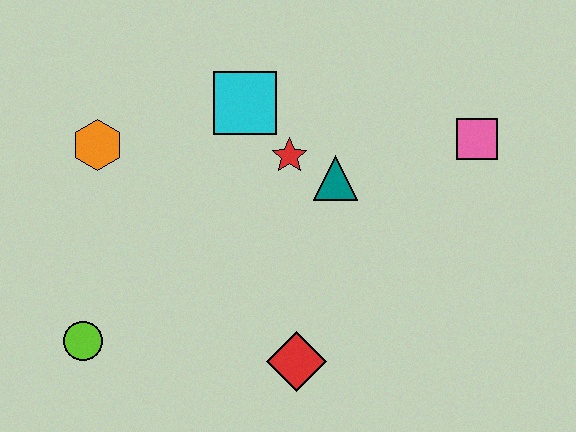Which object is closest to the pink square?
The teal triangle is closest to the pink square.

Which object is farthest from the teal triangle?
The lime circle is farthest from the teal triangle.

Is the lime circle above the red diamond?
Yes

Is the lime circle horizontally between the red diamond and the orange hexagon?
No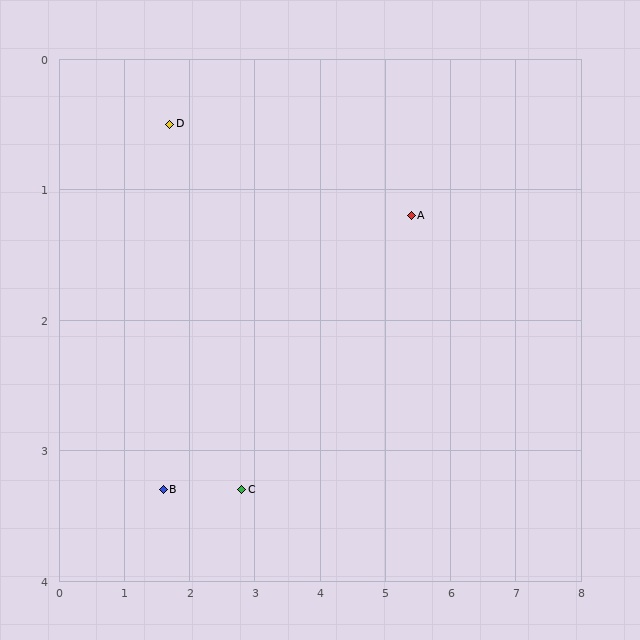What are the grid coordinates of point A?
Point A is at approximately (5.4, 1.2).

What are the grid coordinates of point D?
Point D is at approximately (1.7, 0.5).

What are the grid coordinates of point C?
Point C is at approximately (2.8, 3.3).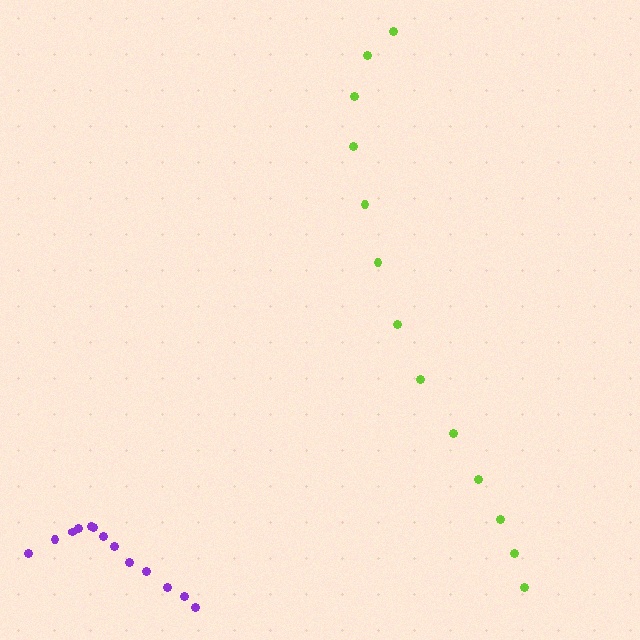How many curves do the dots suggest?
There are 2 distinct paths.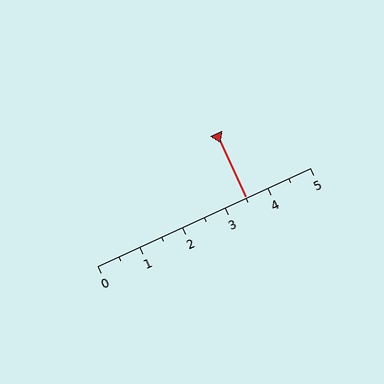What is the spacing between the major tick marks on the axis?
The major ticks are spaced 1 apart.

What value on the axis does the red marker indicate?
The marker indicates approximately 3.5.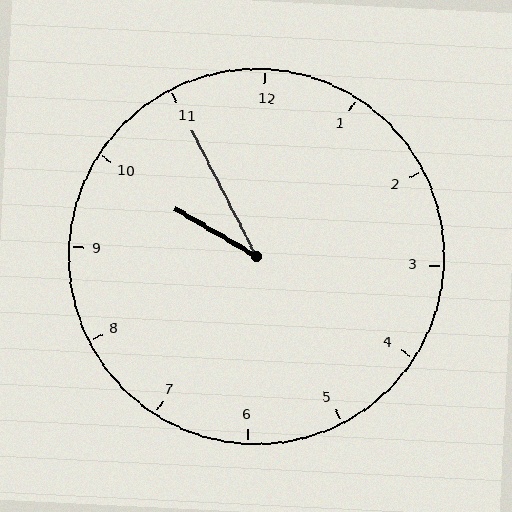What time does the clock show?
9:55.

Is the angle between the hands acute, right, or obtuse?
It is acute.